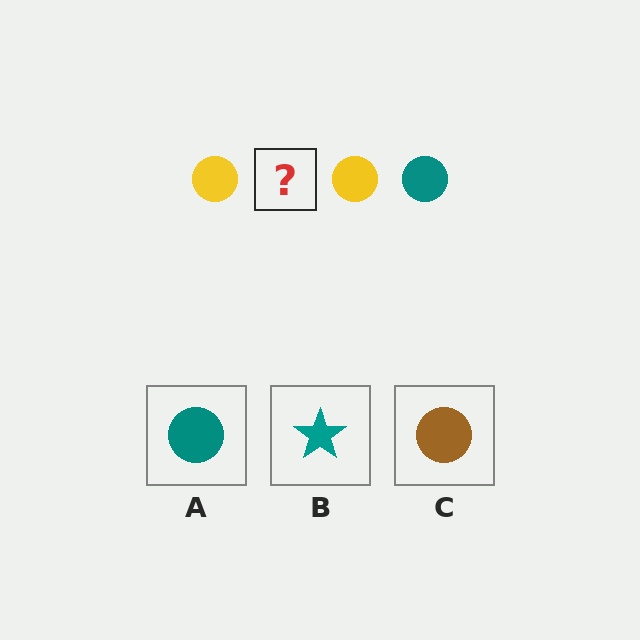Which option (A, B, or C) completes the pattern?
A.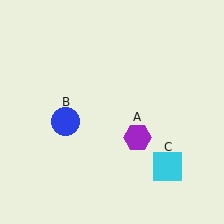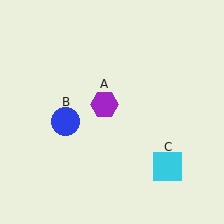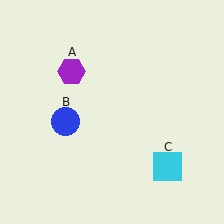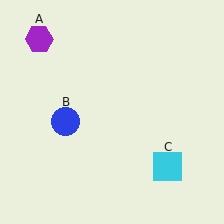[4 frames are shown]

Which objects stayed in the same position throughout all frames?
Blue circle (object B) and cyan square (object C) remained stationary.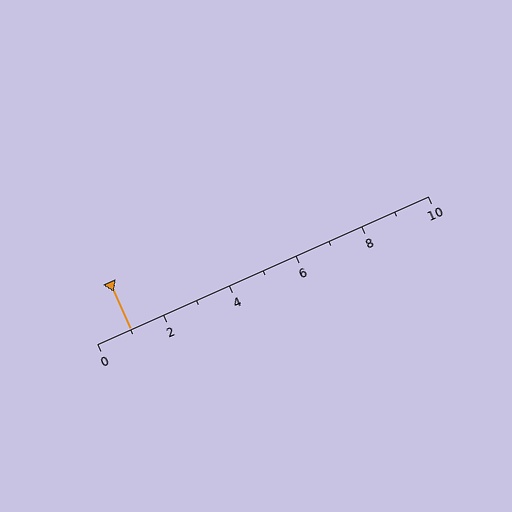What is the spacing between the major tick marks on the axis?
The major ticks are spaced 2 apart.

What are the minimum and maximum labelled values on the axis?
The axis runs from 0 to 10.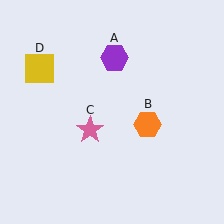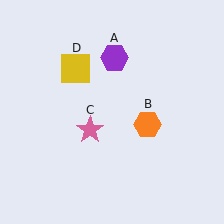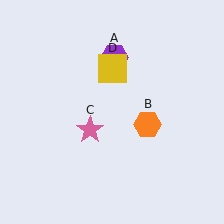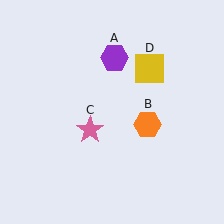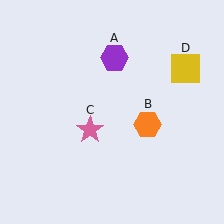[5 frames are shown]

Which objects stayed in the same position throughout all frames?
Purple hexagon (object A) and orange hexagon (object B) and pink star (object C) remained stationary.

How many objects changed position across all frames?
1 object changed position: yellow square (object D).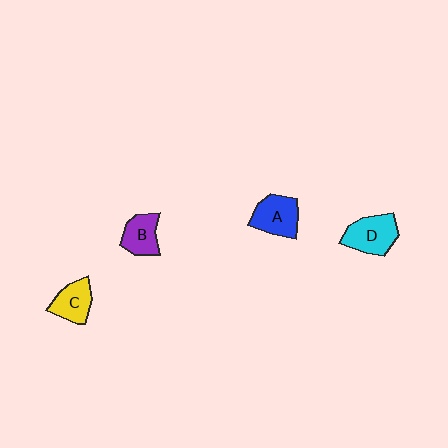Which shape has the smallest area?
Shape B (purple).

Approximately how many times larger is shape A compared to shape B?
Approximately 1.2 times.